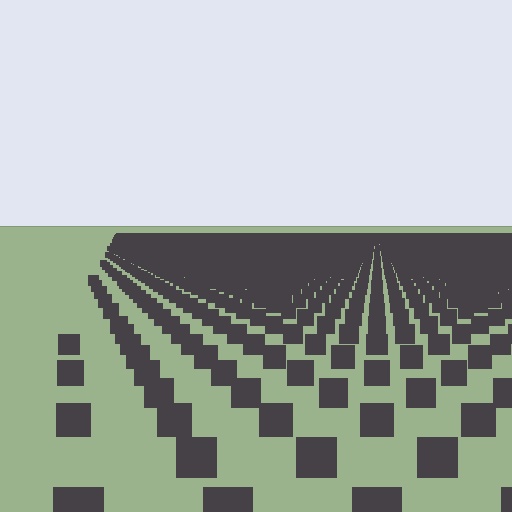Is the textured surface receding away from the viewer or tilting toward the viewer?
The surface is receding away from the viewer. Texture elements get smaller and denser toward the top.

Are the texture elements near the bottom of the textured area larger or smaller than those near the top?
Larger. Near the bottom, elements are closer to the viewer and appear at a bigger on-screen size.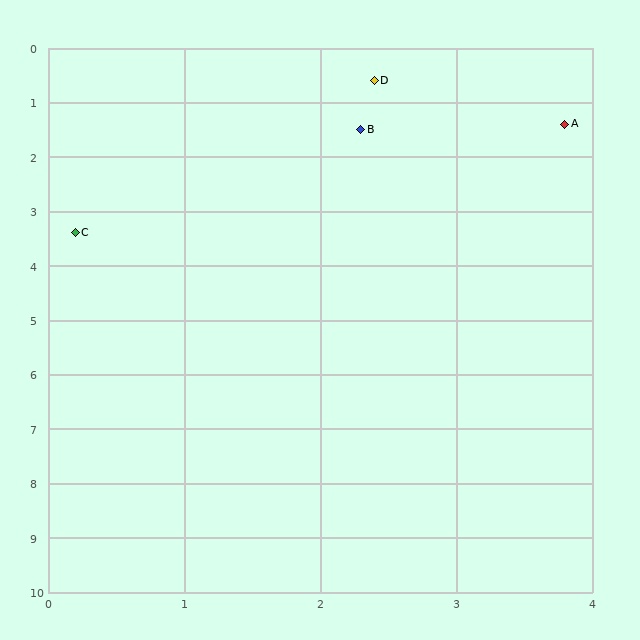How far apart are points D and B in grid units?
Points D and B are about 0.9 grid units apart.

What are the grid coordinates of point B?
Point B is at approximately (2.3, 1.5).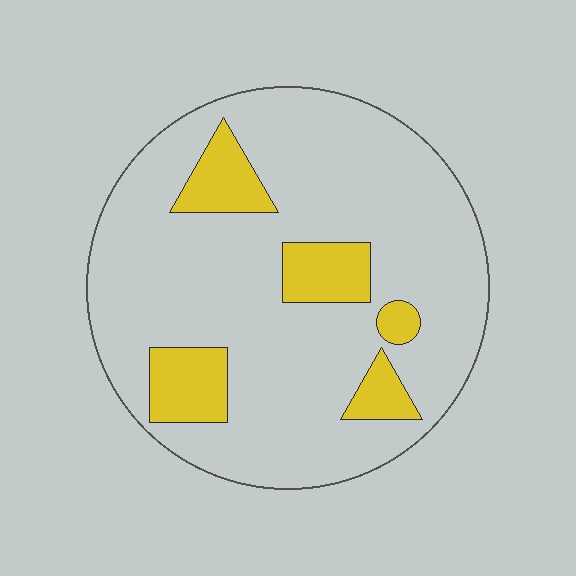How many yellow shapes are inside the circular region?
5.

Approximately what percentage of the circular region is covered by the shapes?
Approximately 15%.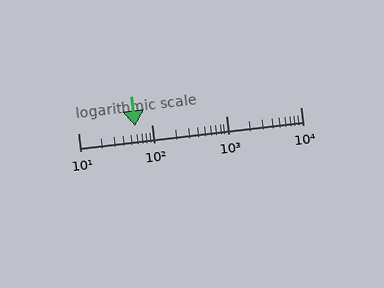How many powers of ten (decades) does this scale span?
The scale spans 3 decades, from 10 to 10000.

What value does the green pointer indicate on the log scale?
The pointer indicates approximately 58.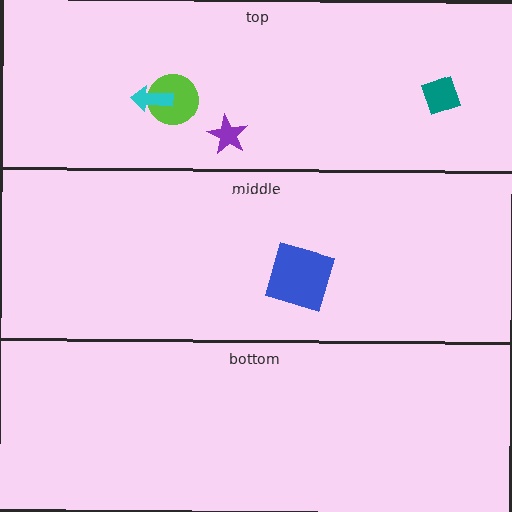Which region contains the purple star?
The top region.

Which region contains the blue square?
The middle region.